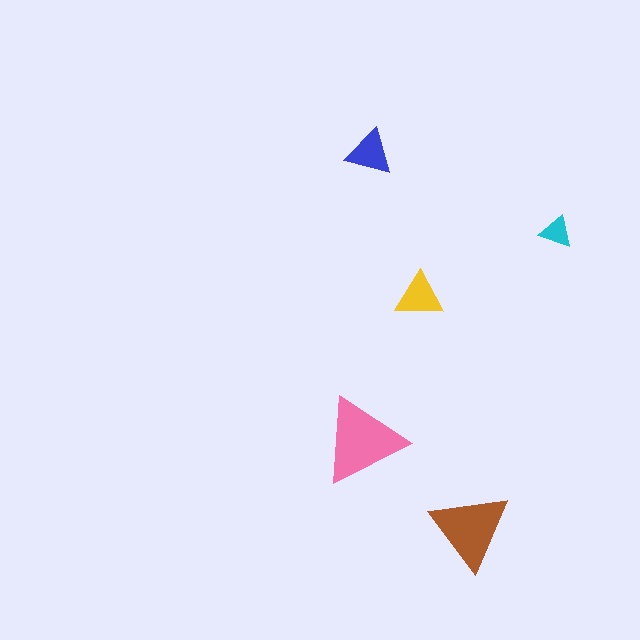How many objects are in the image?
There are 5 objects in the image.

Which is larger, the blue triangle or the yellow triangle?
The yellow one.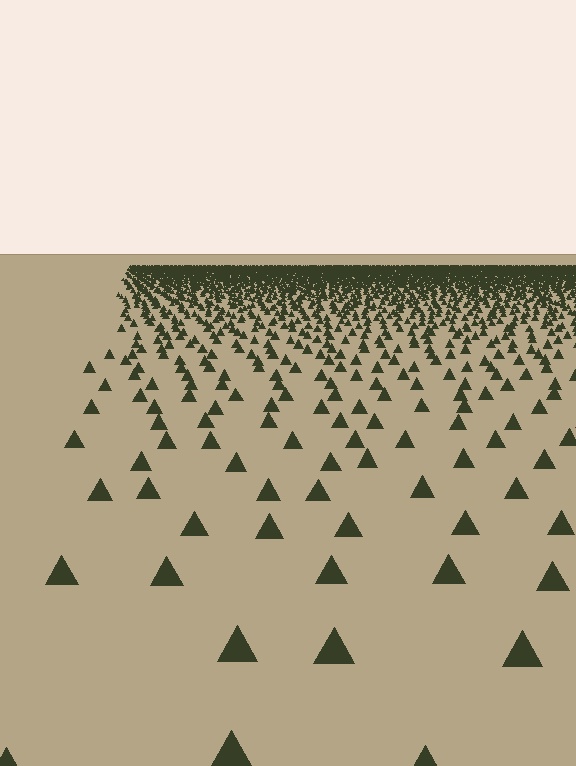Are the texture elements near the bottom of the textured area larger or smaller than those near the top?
Larger. Near the bottom, elements are closer to the viewer and appear at a bigger on-screen size.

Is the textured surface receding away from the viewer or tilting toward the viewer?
The surface is receding away from the viewer. Texture elements get smaller and denser toward the top.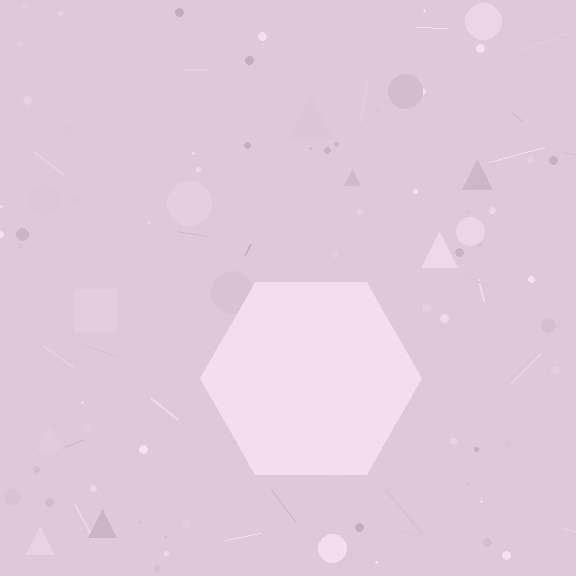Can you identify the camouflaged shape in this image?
The camouflaged shape is a hexagon.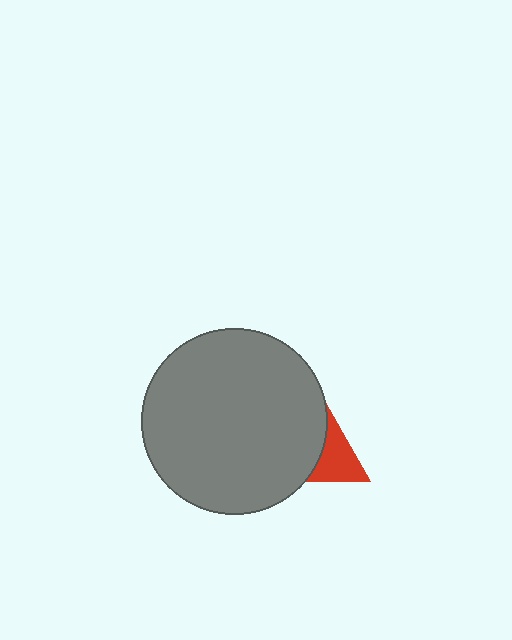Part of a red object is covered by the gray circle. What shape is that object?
It is a triangle.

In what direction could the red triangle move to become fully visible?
The red triangle could move right. That would shift it out from behind the gray circle entirely.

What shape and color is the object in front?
The object in front is a gray circle.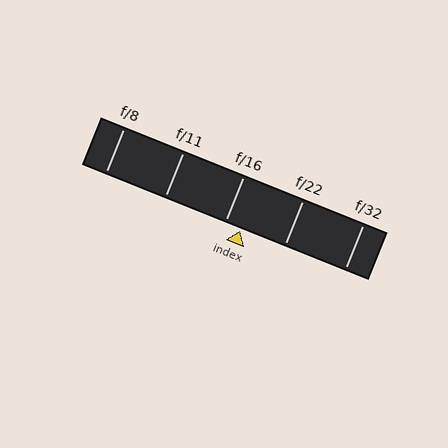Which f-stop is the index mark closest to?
The index mark is closest to f/16.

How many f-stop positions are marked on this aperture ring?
There are 5 f-stop positions marked.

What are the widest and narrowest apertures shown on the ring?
The widest aperture shown is f/8 and the narrowest is f/32.